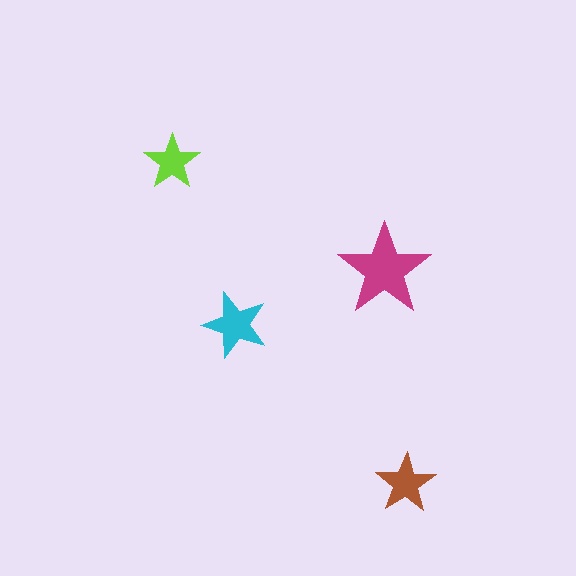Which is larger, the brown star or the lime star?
The brown one.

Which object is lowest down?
The brown star is bottommost.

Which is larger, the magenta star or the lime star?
The magenta one.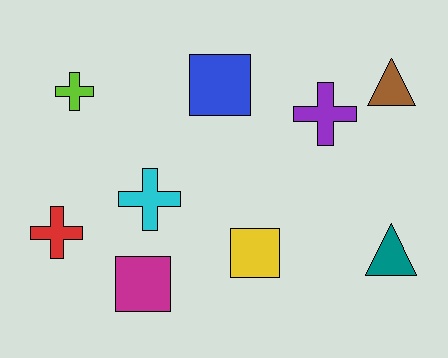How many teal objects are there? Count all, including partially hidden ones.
There is 1 teal object.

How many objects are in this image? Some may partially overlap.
There are 9 objects.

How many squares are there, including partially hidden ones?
There are 3 squares.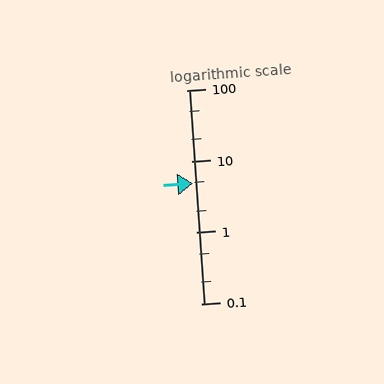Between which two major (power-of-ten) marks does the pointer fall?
The pointer is between 1 and 10.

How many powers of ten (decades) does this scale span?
The scale spans 3 decades, from 0.1 to 100.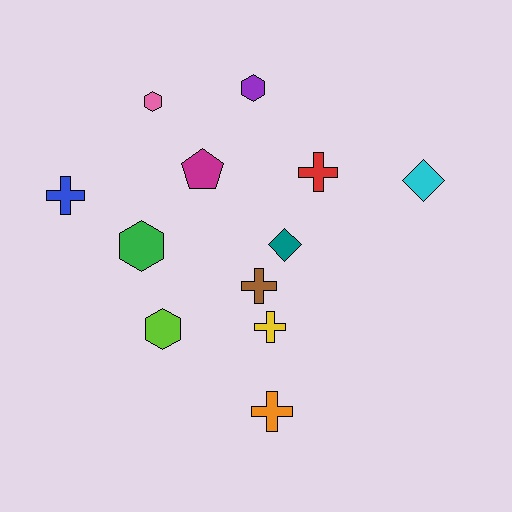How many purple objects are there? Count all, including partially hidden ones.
There is 1 purple object.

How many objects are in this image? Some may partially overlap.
There are 12 objects.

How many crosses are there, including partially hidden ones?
There are 5 crosses.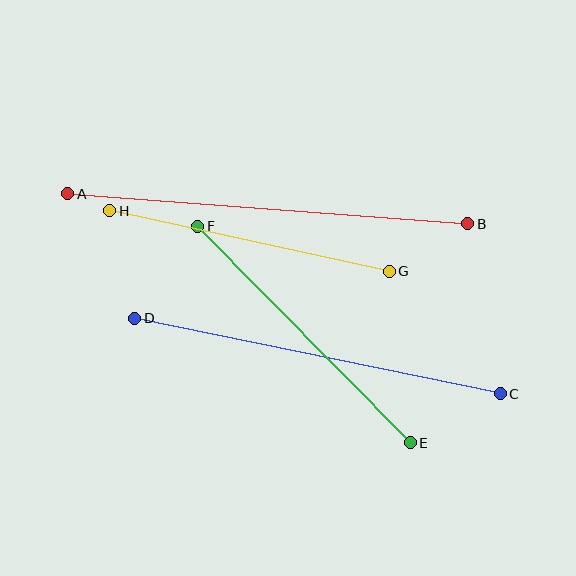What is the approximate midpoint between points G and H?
The midpoint is at approximately (249, 241) pixels.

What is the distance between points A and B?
The distance is approximately 401 pixels.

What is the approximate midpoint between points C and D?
The midpoint is at approximately (317, 356) pixels.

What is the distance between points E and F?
The distance is approximately 303 pixels.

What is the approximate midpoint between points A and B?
The midpoint is at approximately (268, 209) pixels.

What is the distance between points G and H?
The distance is approximately 286 pixels.